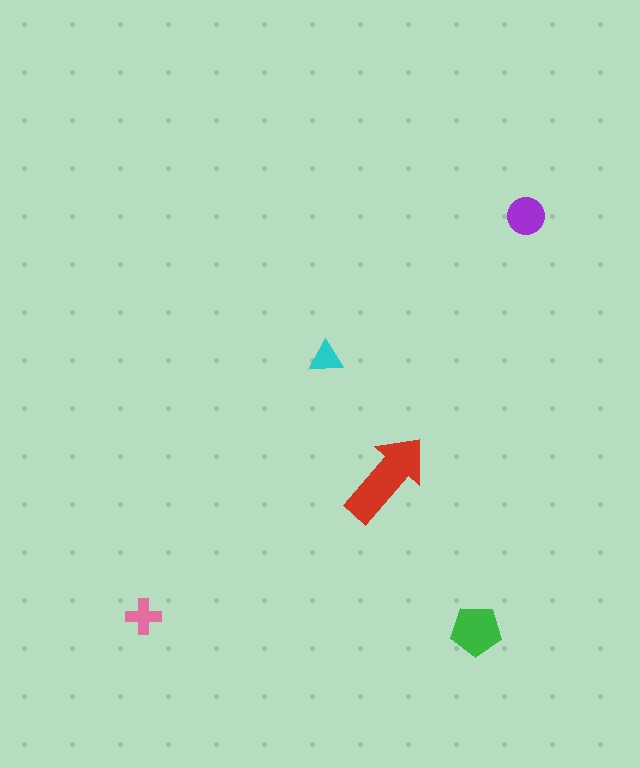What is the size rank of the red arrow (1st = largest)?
1st.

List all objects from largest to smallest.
The red arrow, the green pentagon, the purple circle, the pink cross, the cyan triangle.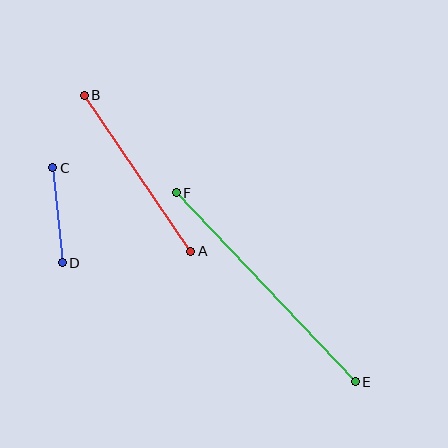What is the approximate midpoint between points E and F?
The midpoint is at approximately (266, 287) pixels.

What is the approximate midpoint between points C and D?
The midpoint is at approximately (57, 215) pixels.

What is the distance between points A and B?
The distance is approximately 189 pixels.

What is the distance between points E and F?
The distance is approximately 260 pixels.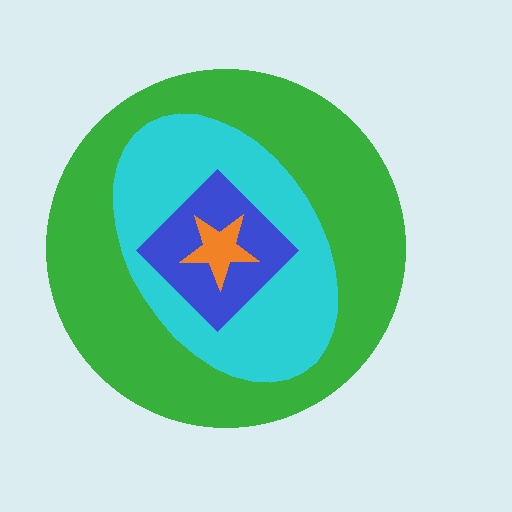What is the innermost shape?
The orange star.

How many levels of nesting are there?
4.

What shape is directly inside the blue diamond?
The orange star.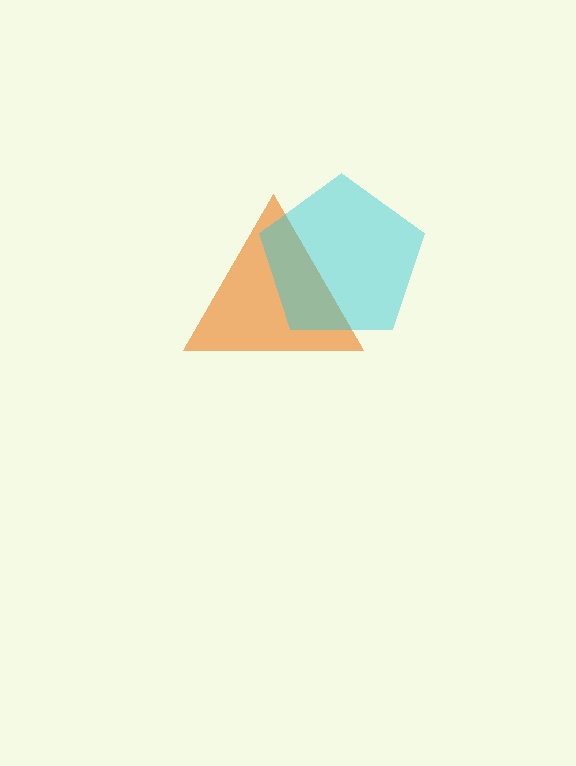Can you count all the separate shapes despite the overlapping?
Yes, there are 2 separate shapes.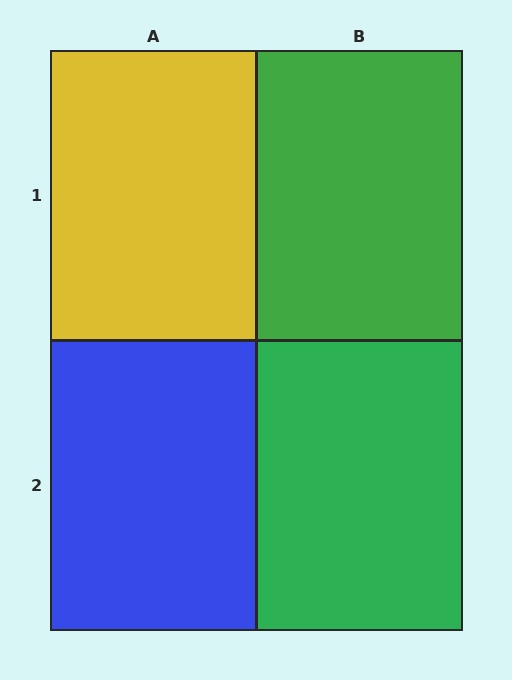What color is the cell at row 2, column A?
Blue.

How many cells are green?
2 cells are green.